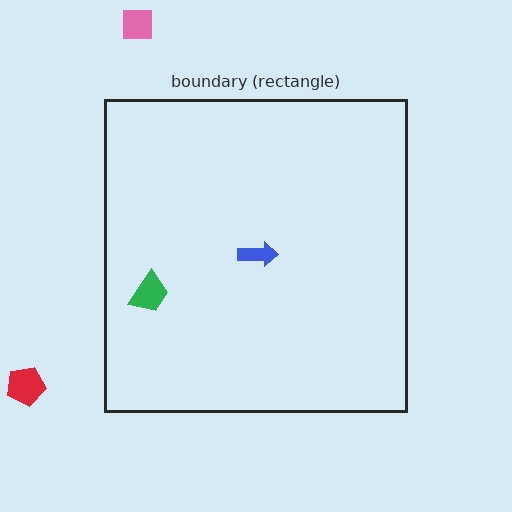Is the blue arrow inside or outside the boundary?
Inside.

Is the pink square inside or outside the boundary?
Outside.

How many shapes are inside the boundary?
2 inside, 2 outside.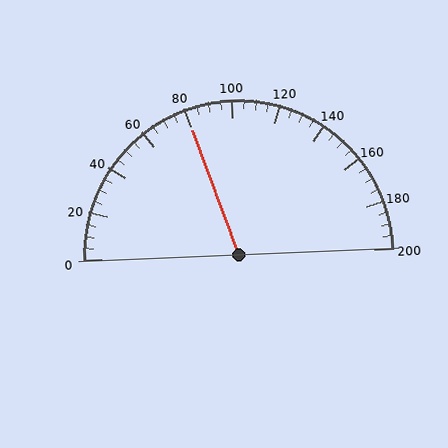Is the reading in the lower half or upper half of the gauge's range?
The reading is in the lower half of the range (0 to 200).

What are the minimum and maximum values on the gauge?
The gauge ranges from 0 to 200.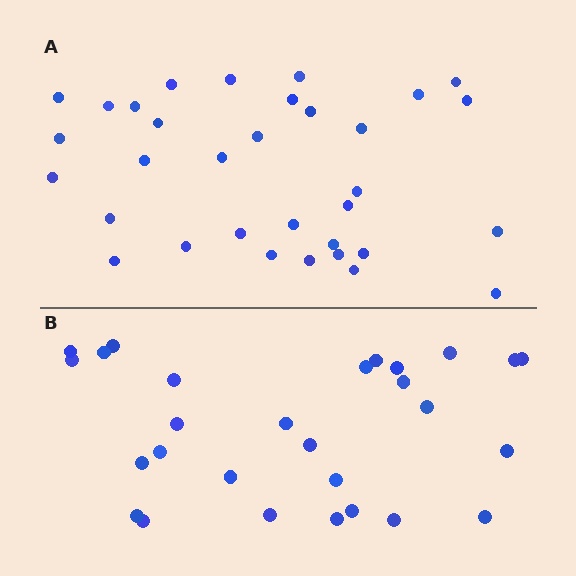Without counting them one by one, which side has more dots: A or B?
Region A (the top region) has more dots.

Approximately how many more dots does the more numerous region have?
Region A has about 5 more dots than region B.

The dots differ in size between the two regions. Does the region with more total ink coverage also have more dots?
No. Region B has more total ink coverage because its dots are larger, but region A actually contains more individual dots. Total area can be misleading — the number of items is what matters here.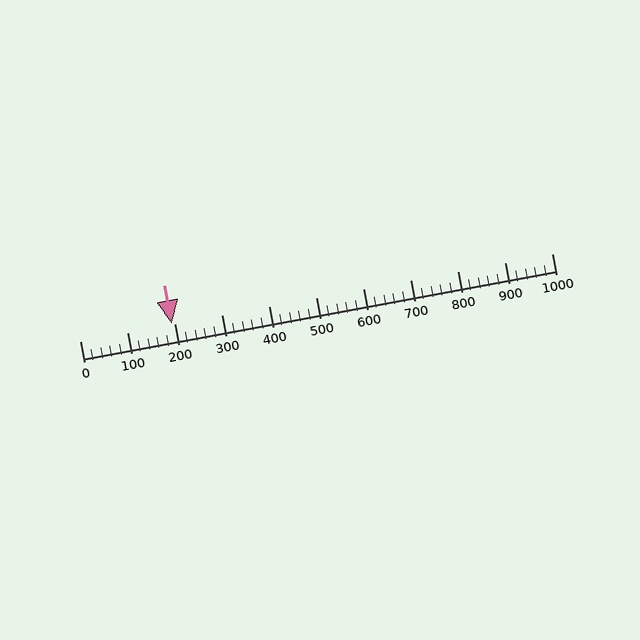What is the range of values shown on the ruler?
The ruler shows values from 0 to 1000.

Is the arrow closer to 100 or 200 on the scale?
The arrow is closer to 200.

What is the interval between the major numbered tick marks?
The major tick marks are spaced 100 units apart.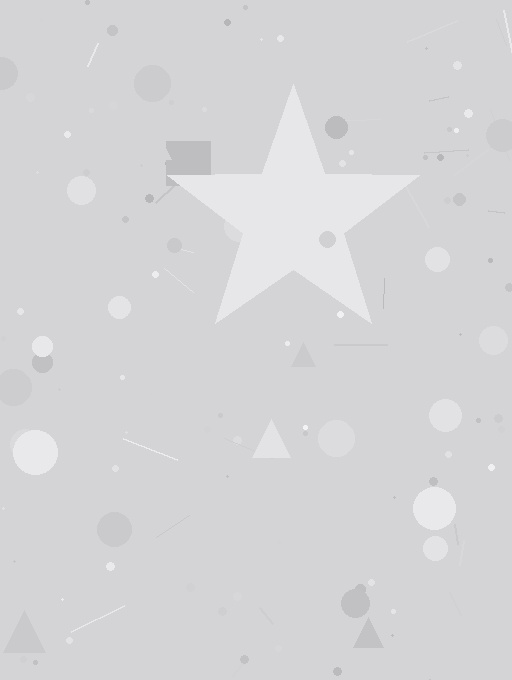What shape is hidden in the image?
A star is hidden in the image.